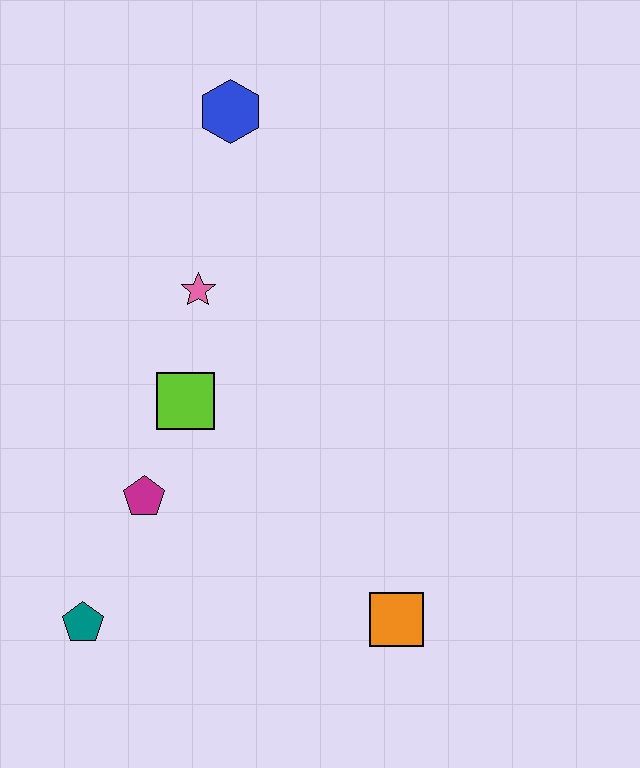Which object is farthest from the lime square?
The orange square is farthest from the lime square.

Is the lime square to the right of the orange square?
No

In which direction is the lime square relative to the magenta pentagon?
The lime square is above the magenta pentagon.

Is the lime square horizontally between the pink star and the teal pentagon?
Yes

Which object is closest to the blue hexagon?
The pink star is closest to the blue hexagon.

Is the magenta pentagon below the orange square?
No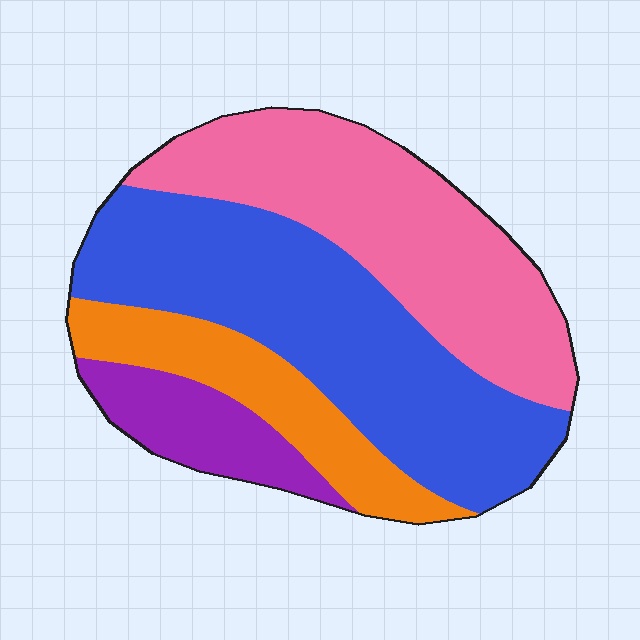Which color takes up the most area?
Blue, at roughly 40%.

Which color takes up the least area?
Purple, at roughly 10%.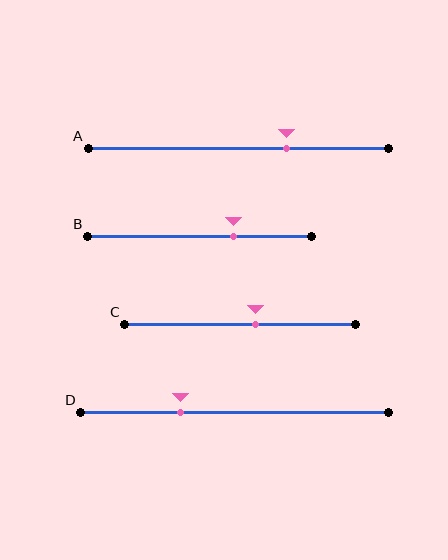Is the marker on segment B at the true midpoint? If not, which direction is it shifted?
No, the marker on segment B is shifted to the right by about 15% of the segment length.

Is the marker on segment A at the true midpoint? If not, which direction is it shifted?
No, the marker on segment A is shifted to the right by about 16% of the segment length.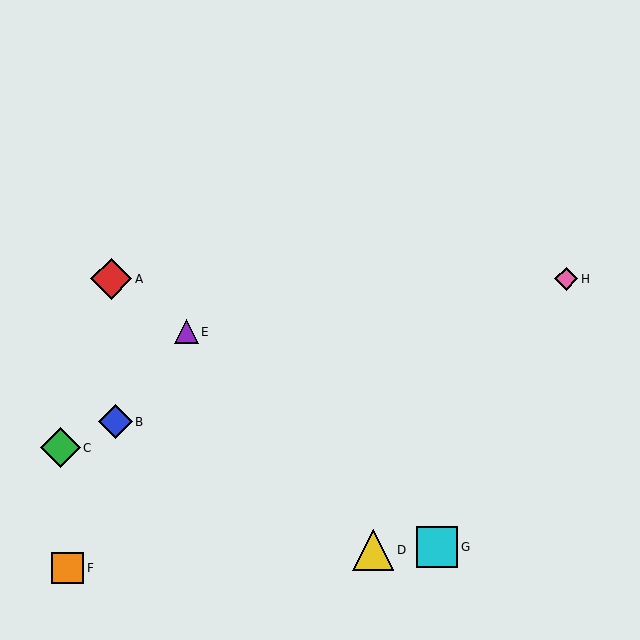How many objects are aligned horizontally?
2 objects (A, H) are aligned horizontally.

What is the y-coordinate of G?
Object G is at y≈547.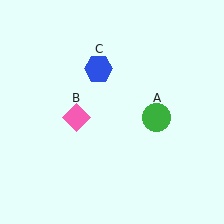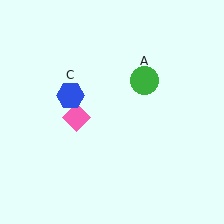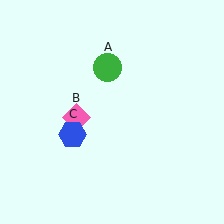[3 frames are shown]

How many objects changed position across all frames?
2 objects changed position: green circle (object A), blue hexagon (object C).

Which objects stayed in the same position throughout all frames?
Pink diamond (object B) remained stationary.